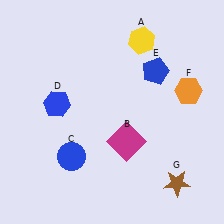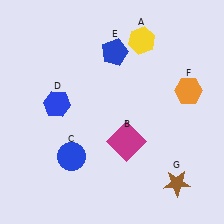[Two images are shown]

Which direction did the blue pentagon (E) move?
The blue pentagon (E) moved left.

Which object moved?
The blue pentagon (E) moved left.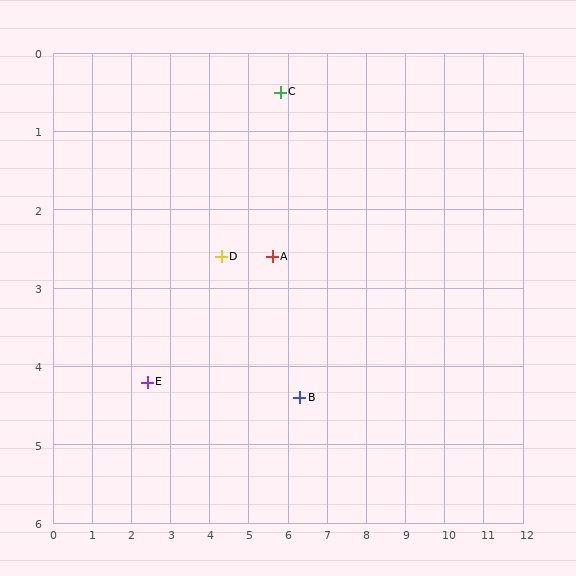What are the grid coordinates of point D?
Point D is at approximately (4.3, 2.6).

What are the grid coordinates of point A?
Point A is at approximately (5.6, 2.6).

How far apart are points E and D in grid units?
Points E and D are about 2.5 grid units apart.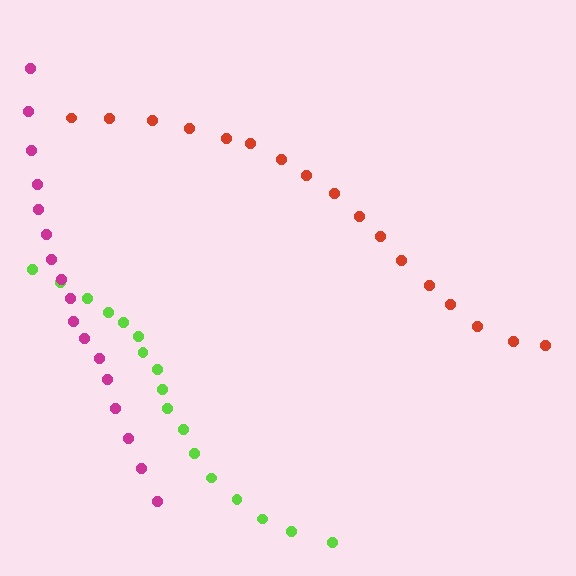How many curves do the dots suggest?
There are 3 distinct paths.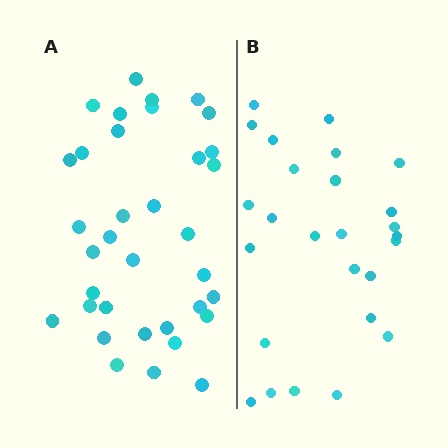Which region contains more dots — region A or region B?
Region A (the left region) has more dots.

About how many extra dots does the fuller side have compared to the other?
Region A has roughly 8 or so more dots than region B.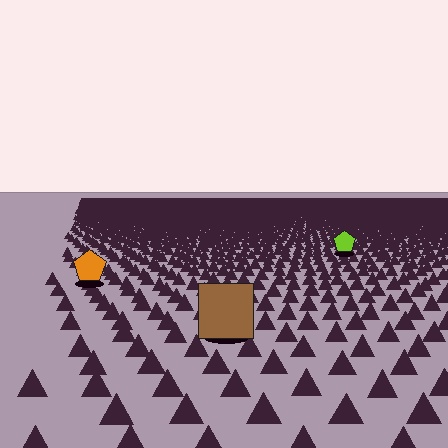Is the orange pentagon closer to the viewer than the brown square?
No. The brown square is closer — you can tell from the texture gradient: the ground texture is coarser near it.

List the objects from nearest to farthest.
From nearest to farthest: the brown square, the orange pentagon, the lime pentagon.